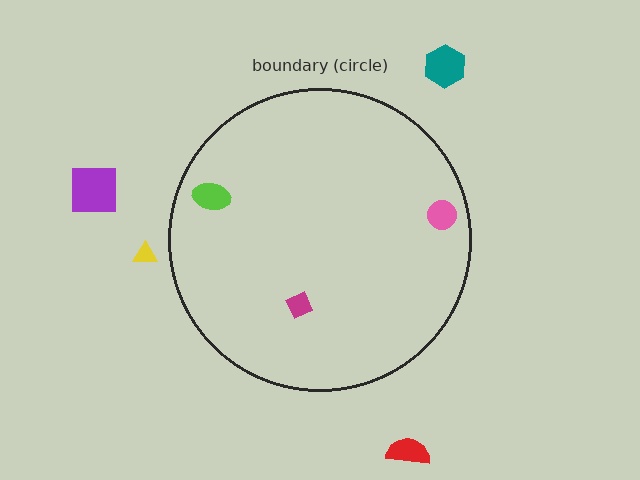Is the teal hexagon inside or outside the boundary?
Outside.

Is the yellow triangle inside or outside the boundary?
Outside.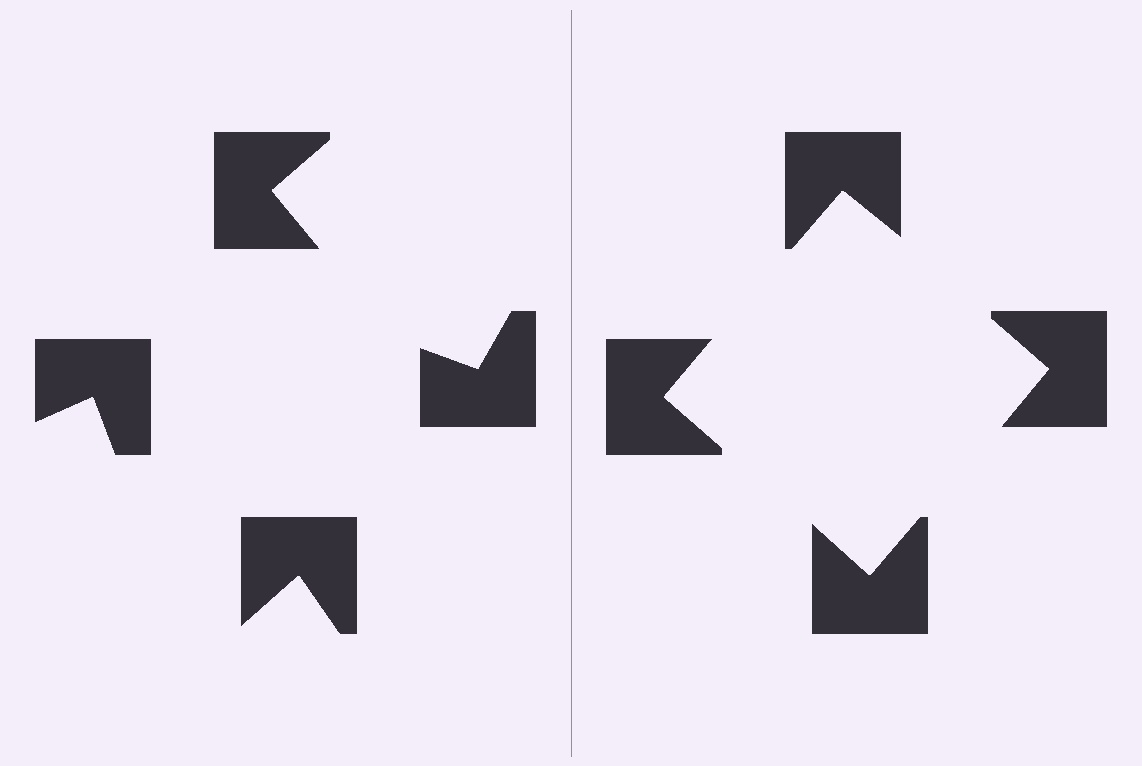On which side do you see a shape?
An illusory square appears on the right side. On the left side the wedge cuts are rotated, so no coherent shape forms.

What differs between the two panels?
The notched squares are positioned identically on both sides; only the wedge orientations differ. On the right they align to a square; on the left they are misaligned.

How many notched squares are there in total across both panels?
8 — 4 on each side.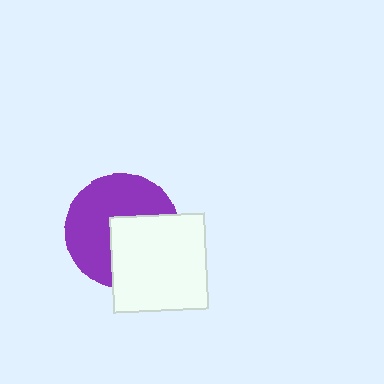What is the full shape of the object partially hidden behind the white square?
The partially hidden object is a purple circle.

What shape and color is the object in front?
The object in front is a white square.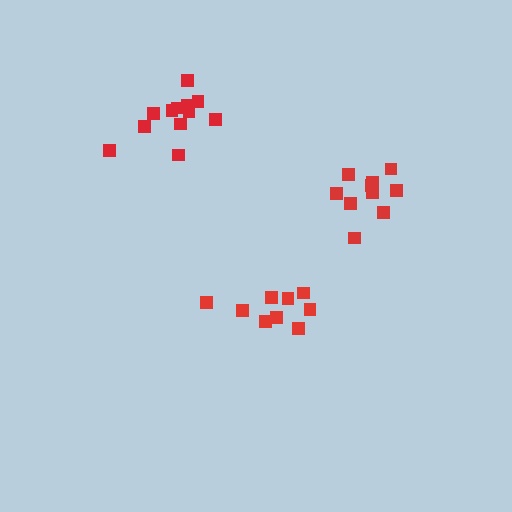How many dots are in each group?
Group 1: 9 dots, Group 2: 12 dots, Group 3: 10 dots (31 total).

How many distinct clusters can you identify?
There are 3 distinct clusters.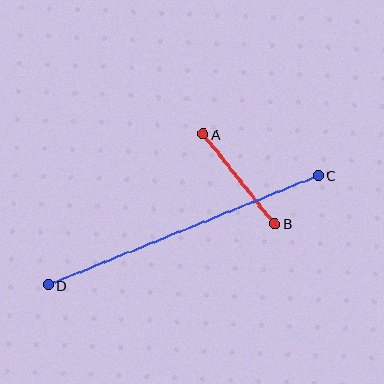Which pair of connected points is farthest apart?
Points C and D are farthest apart.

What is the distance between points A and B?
The distance is approximately 114 pixels.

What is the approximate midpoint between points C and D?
The midpoint is at approximately (183, 230) pixels.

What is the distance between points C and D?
The distance is approximately 291 pixels.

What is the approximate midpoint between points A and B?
The midpoint is at approximately (239, 179) pixels.